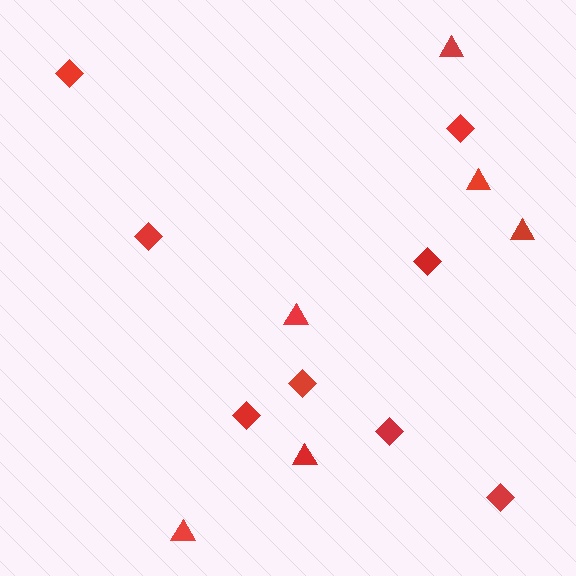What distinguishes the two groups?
There are 2 groups: one group of triangles (6) and one group of diamonds (8).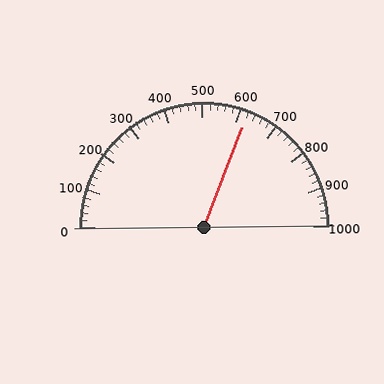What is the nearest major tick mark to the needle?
The nearest major tick mark is 600.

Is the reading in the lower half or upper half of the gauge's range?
The reading is in the upper half of the range (0 to 1000).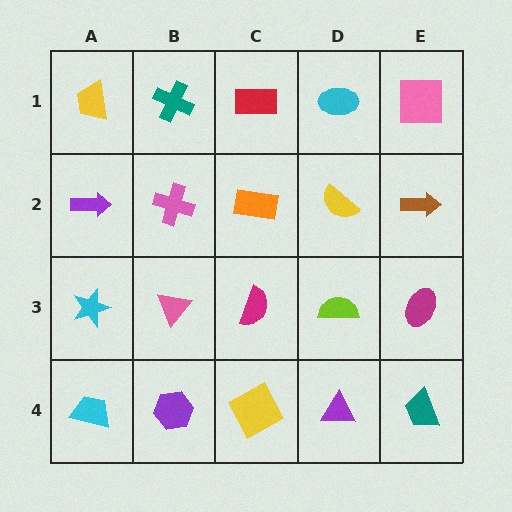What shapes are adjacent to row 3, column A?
A purple arrow (row 2, column A), a cyan trapezoid (row 4, column A), a pink triangle (row 3, column B).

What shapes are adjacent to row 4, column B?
A pink triangle (row 3, column B), a cyan trapezoid (row 4, column A), a yellow square (row 4, column C).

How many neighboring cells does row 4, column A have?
2.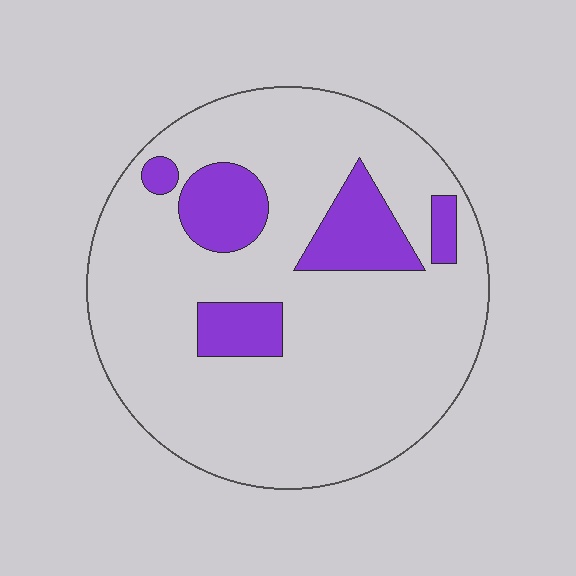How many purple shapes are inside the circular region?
5.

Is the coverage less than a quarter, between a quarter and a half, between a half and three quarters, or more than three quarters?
Less than a quarter.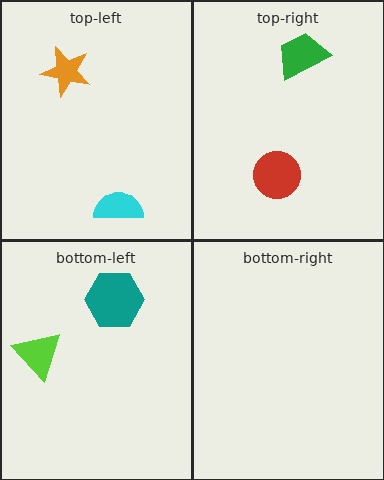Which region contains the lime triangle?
The bottom-left region.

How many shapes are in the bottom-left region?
2.